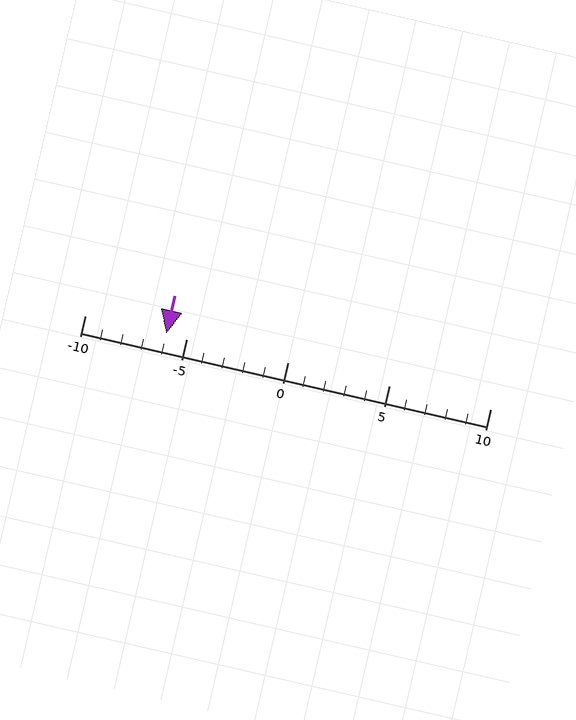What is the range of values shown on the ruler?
The ruler shows values from -10 to 10.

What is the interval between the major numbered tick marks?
The major tick marks are spaced 5 units apart.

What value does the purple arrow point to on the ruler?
The purple arrow points to approximately -6.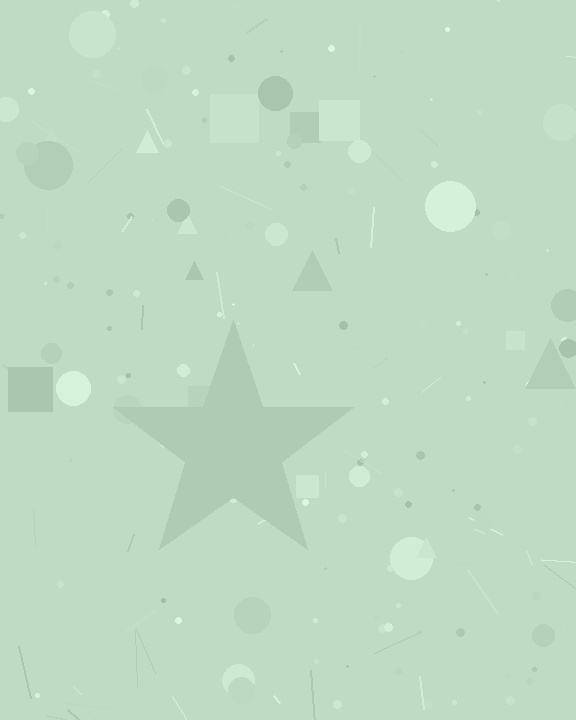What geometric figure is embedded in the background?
A star is embedded in the background.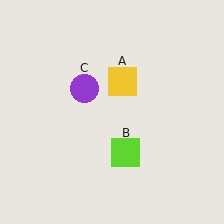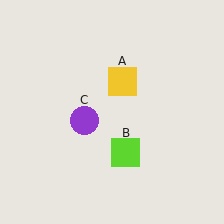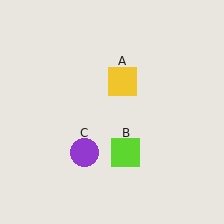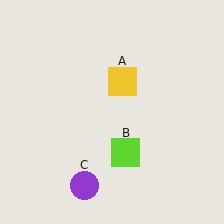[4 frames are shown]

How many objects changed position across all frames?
1 object changed position: purple circle (object C).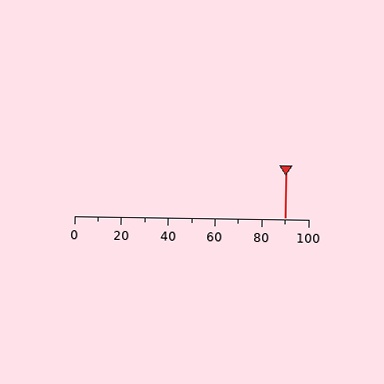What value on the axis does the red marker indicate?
The marker indicates approximately 90.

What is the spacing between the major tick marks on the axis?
The major ticks are spaced 20 apart.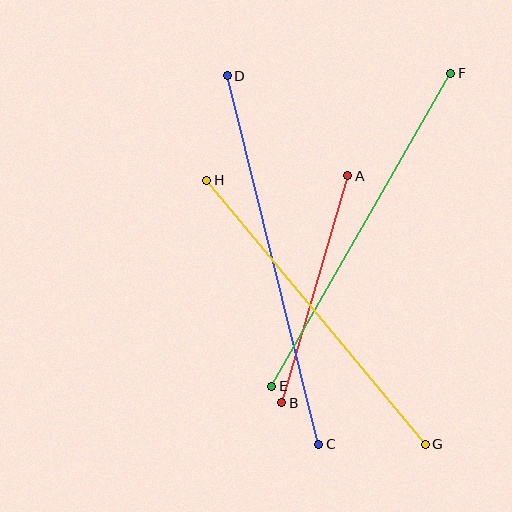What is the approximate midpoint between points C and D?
The midpoint is at approximately (273, 260) pixels.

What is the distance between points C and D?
The distance is approximately 379 pixels.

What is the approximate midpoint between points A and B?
The midpoint is at approximately (315, 289) pixels.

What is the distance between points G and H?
The distance is approximately 343 pixels.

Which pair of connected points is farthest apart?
Points C and D are farthest apart.